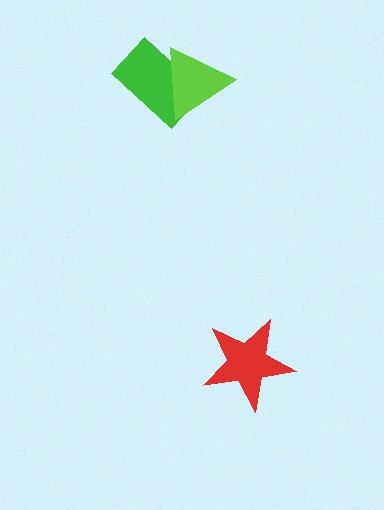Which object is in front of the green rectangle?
The lime triangle is in front of the green rectangle.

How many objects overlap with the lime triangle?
1 object overlaps with the lime triangle.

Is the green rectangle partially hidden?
Yes, it is partially covered by another shape.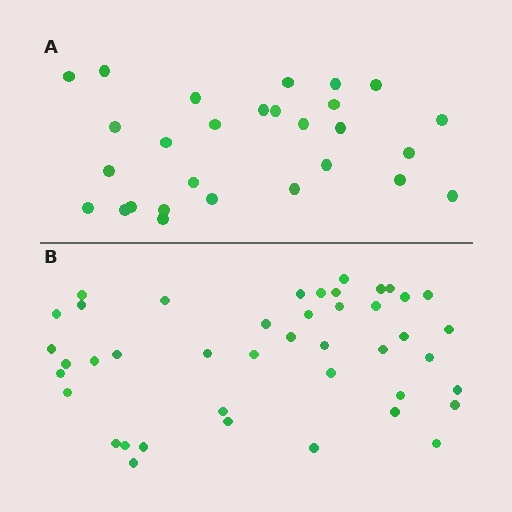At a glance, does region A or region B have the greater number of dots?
Region B (the bottom region) has more dots.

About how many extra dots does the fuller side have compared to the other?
Region B has approximately 15 more dots than region A.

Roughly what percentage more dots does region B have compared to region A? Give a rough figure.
About 55% more.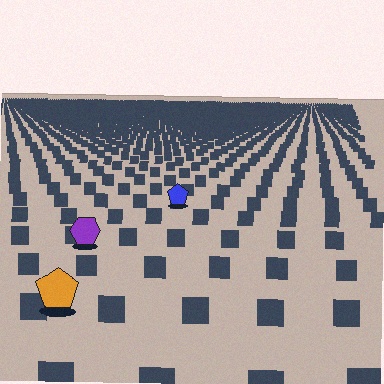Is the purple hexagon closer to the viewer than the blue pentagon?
Yes. The purple hexagon is closer — you can tell from the texture gradient: the ground texture is coarser near it.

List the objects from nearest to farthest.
From nearest to farthest: the orange pentagon, the purple hexagon, the blue pentagon.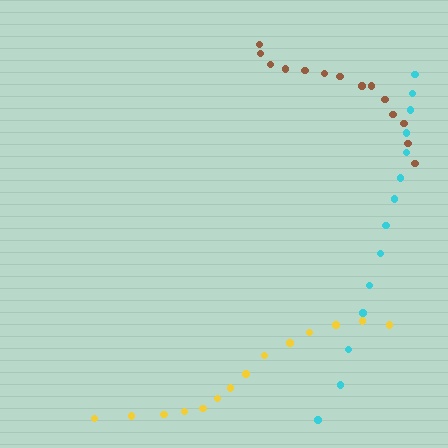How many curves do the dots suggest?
There are 3 distinct paths.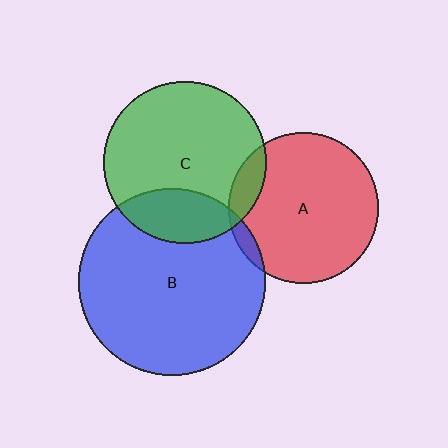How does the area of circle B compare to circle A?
Approximately 1.5 times.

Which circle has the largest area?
Circle B (blue).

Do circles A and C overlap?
Yes.